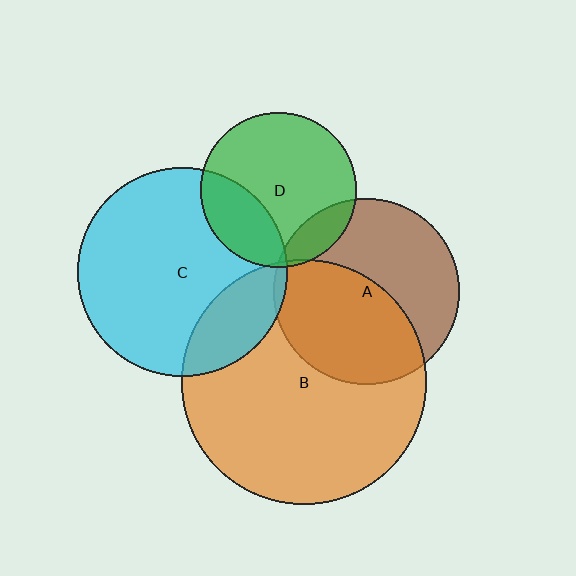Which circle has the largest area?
Circle B (orange).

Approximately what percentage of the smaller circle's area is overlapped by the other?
Approximately 5%.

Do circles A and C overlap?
Yes.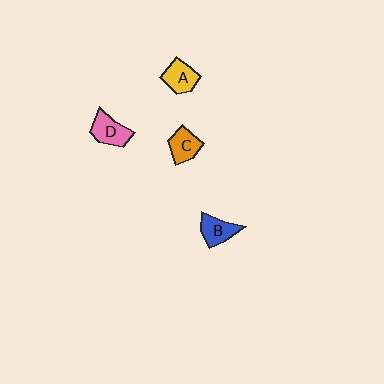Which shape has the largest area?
Shape D (pink).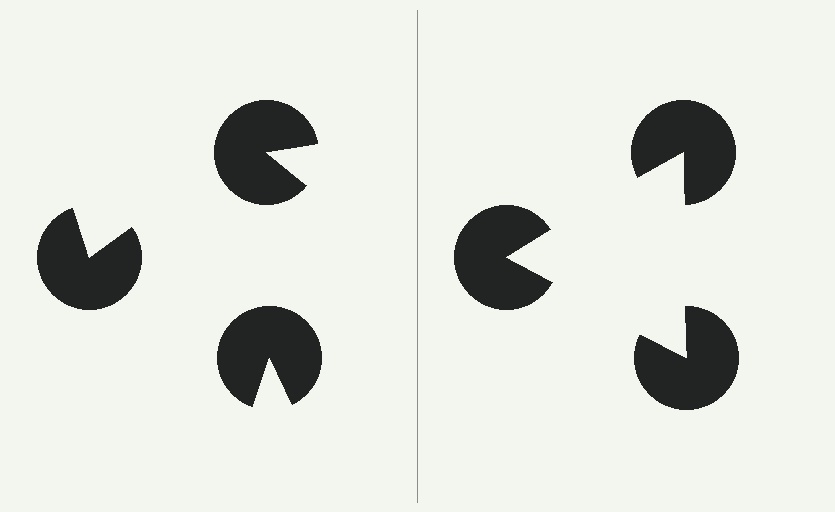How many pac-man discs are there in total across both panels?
6 — 3 on each side.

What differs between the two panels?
The pac-man discs are positioned identically on both sides; only the wedge orientations differ. On the right they align to a triangle; on the left they are misaligned.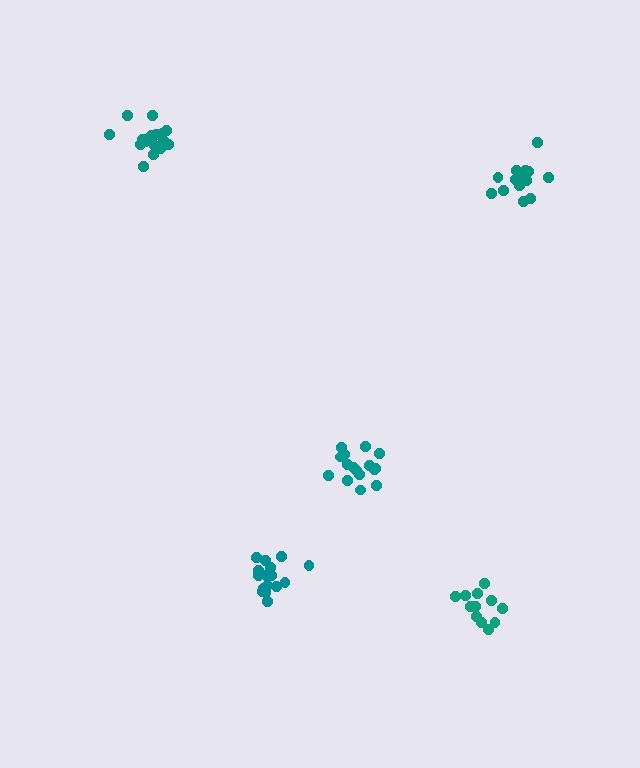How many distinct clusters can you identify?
There are 5 distinct clusters.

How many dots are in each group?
Group 1: 16 dots, Group 2: 16 dots, Group 3: 12 dots, Group 4: 17 dots, Group 5: 15 dots (76 total).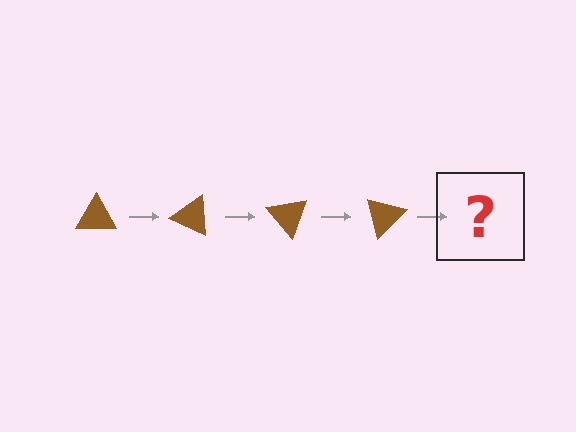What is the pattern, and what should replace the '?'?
The pattern is that the triangle rotates 25 degrees each step. The '?' should be a brown triangle rotated 100 degrees.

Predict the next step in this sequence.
The next step is a brown triangle rotated 100 degrees.